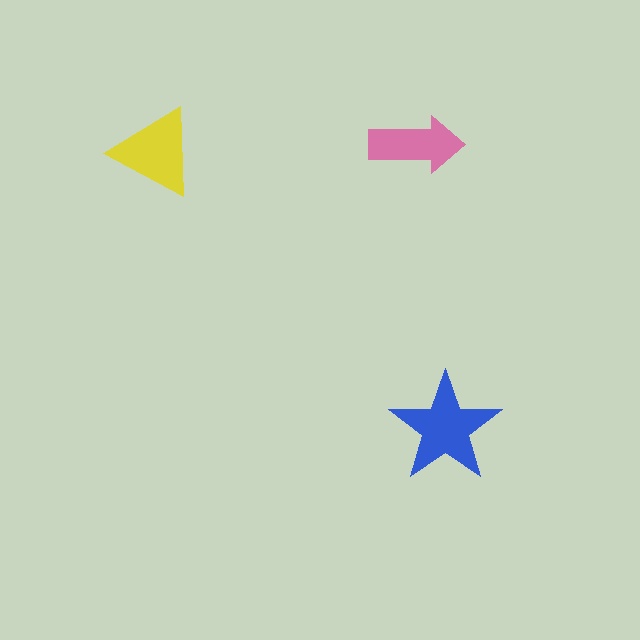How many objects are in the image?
There are 3 objects in the image.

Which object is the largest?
The blue star.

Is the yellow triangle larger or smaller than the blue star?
Smaller.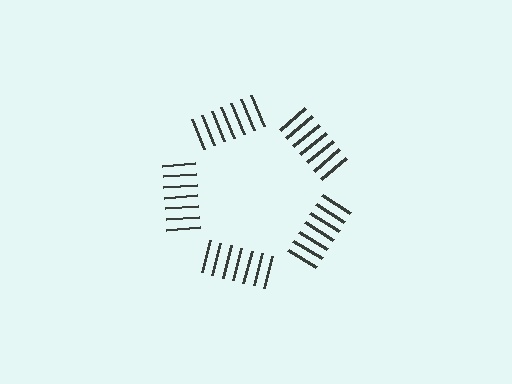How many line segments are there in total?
35 — 7 along each of the 5 edges.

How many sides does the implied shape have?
5 sides — the line-ends trace a pentagon.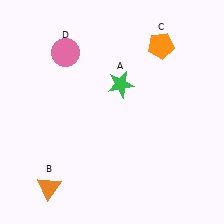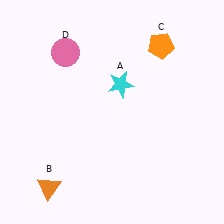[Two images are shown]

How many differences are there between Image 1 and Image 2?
There is 1 difference between the two images.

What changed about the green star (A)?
In Image 1, A is green. In Image 2, it changed to cyan.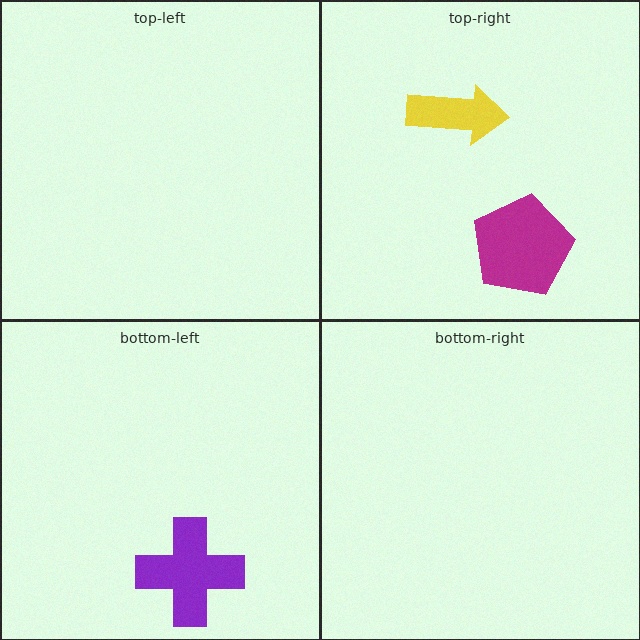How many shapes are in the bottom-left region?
1.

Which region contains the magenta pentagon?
The top-right region.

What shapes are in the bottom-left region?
The purple cross.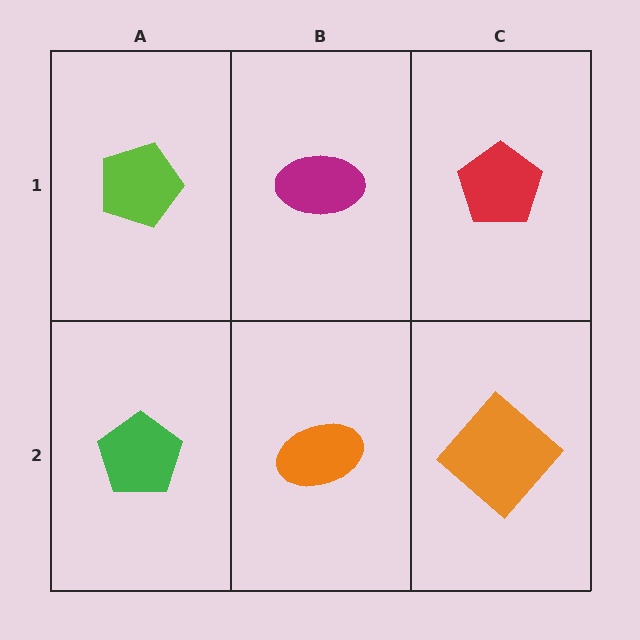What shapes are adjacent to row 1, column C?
An orange diamond (row 2, column C), a magenta ellipse (row 1, column B).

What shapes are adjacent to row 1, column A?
A green pentagon (row 2, column A), a magenta ellipse (row 1, column B).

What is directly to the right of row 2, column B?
An orange diamond.